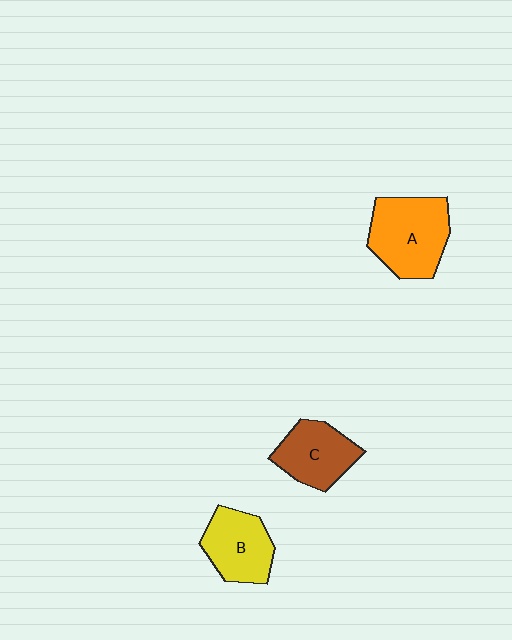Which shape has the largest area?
Shape A (orange).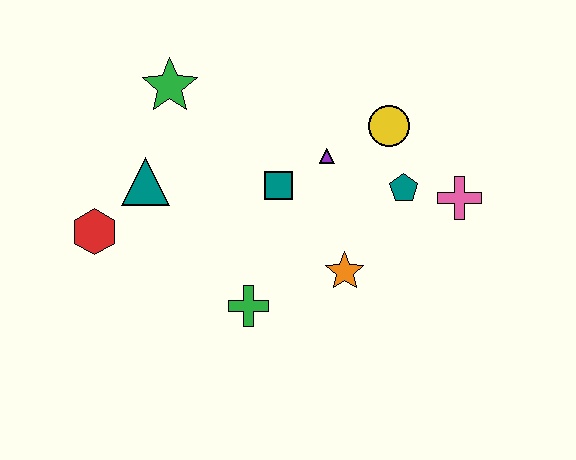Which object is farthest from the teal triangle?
The pink cross is farthest from the teal triangle.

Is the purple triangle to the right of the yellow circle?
No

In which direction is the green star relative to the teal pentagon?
The green star is to the left of the teal pentagon.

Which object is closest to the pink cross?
The teal pentagon is closest to the pink cross.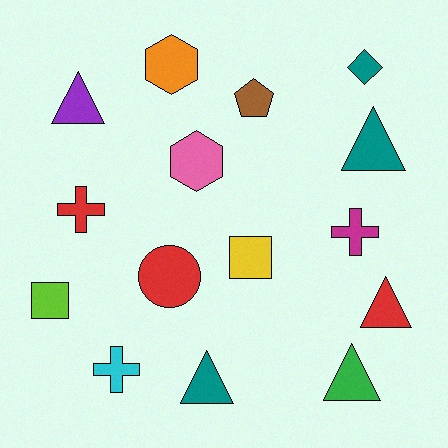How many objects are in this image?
There are 15 objects.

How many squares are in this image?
There are 2 squares.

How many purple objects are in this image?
There is 1 purple object.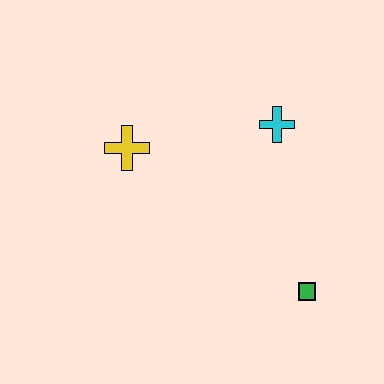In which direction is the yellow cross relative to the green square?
The yellow cross is to the left of the green square.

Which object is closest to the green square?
The cyan cross is closest to the green square.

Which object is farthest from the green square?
The yellow cross is farthest from the green square.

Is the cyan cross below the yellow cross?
No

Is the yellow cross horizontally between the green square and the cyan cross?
No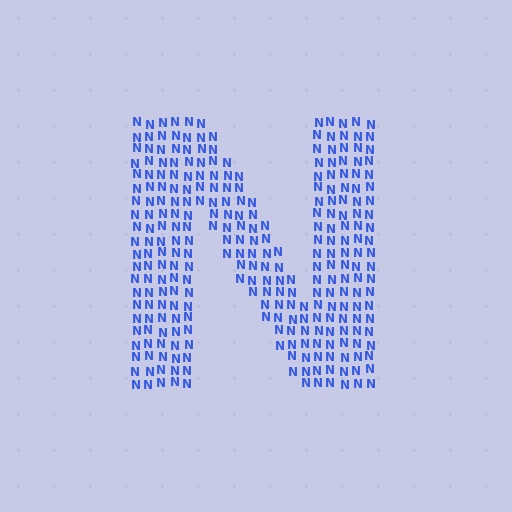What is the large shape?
The large shape is the letter N.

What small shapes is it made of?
It is made of small letter N's.